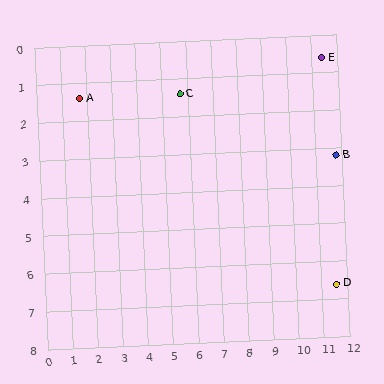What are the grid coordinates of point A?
Point A is at approximately (1.7, 1.4).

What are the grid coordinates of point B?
Point B is at approximately (11.8, 3.2).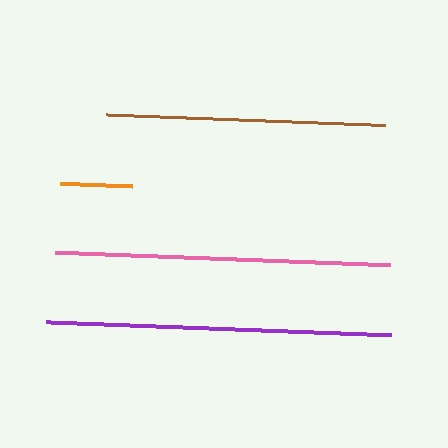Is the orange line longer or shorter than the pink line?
The pink line is longer than the orange line.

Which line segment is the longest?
The purple line is the longest at approximately 345 pixels.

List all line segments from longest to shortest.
From longest to shortest: purple, pink, brown, orange.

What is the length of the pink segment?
The pink segment is approximately 335 pixels long.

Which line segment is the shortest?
The orange line is the shortest at approximately 73 pixels.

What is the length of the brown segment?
The brown segment is approximately 279 pixels long.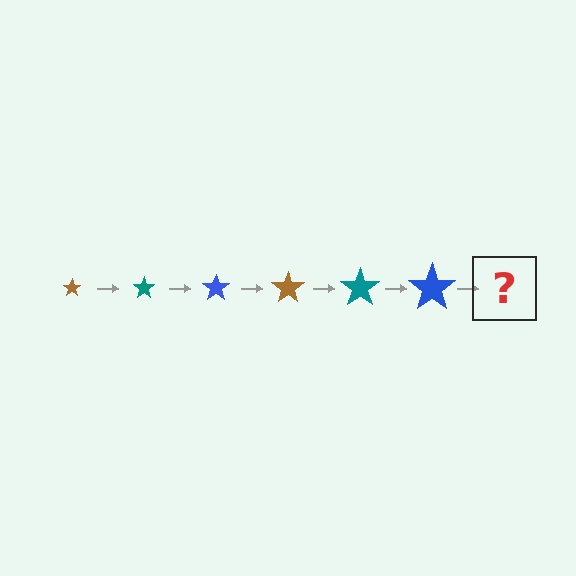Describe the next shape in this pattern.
It should be a brown star, larger than the previous one.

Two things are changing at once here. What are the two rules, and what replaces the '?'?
The two rules are that the star grows larger each step and the color cycles through brown, teal, and blue. The '?' should be a brown star, larger than the previous one.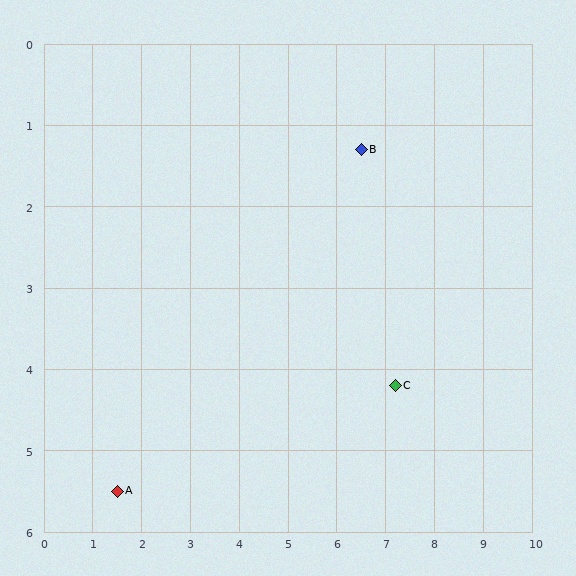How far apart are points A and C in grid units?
Points A and C are about 5.8 grid units apart.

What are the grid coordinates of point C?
Point C is at approximately (7.2, 4.2).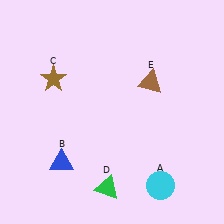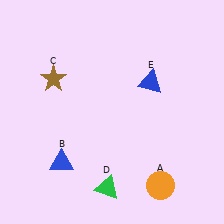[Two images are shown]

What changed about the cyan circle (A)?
In Image 1, A is cyan. In Image 2, it changed to orange.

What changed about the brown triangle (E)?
In Image 1, E is brown. In Image 2, it changed to blue.